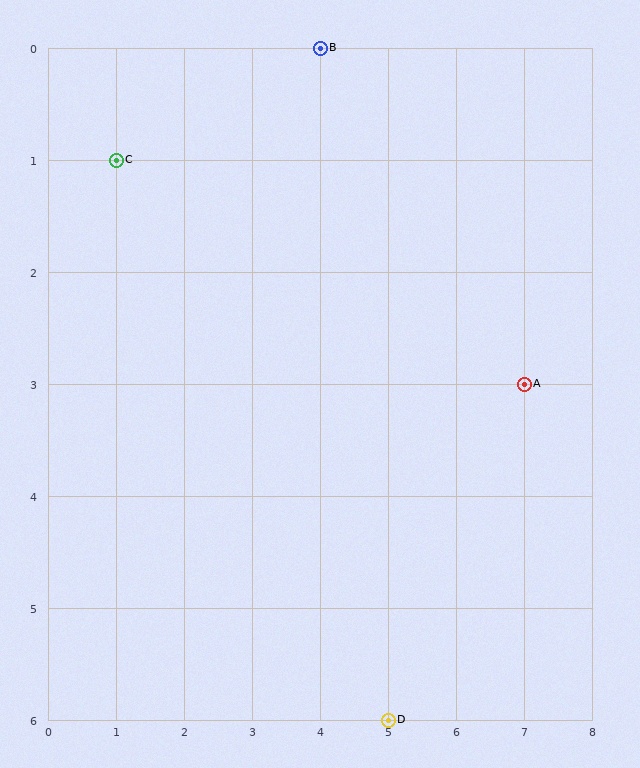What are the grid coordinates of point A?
Point A is at grid coordinates (7, 3).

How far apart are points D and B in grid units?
Points D and B are 1 column and 6 rows apart (about 6.1 grid units diagonally).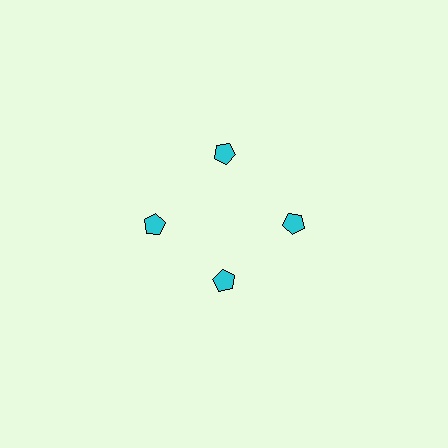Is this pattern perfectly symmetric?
No. The 4 cyan pentagons are arranged in a ring, but one element near the 6 o'clock position is pulled inward toward the center, breaking the 4-fold rotational symmetry.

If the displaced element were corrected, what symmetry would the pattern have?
It would have 4-fold rotational symmetry — the pattern would map onto itself every 90 degrees.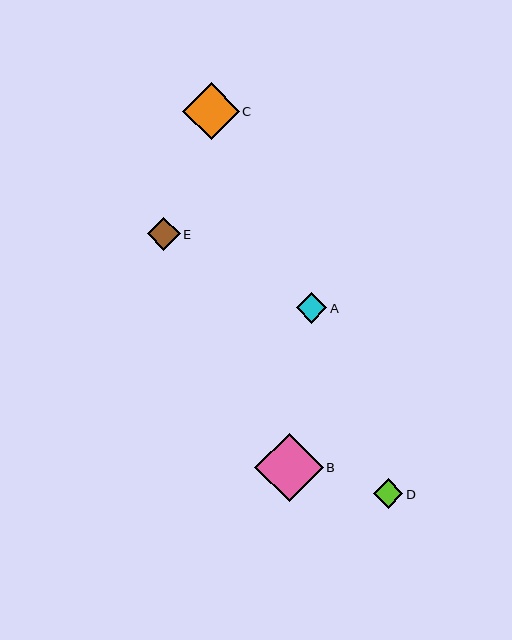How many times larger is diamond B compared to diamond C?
Diamond B is approximately 1.2 times the size of diamond C.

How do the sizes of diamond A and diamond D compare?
Diamond A and diamond D are approximately the same size.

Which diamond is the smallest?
Diamond D is the smallest with a size of approximately 29 pixels.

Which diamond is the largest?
Diamond B is the largest with a size of approximately 68 pixels.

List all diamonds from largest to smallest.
From largest to smallest: B, C, E, A, D.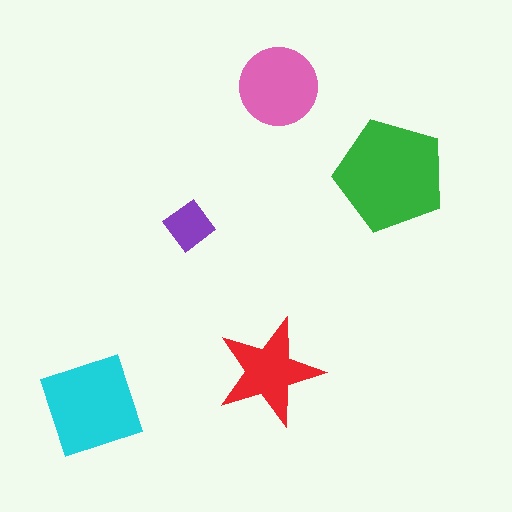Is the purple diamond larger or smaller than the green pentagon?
Smaller.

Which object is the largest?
The green pentagon.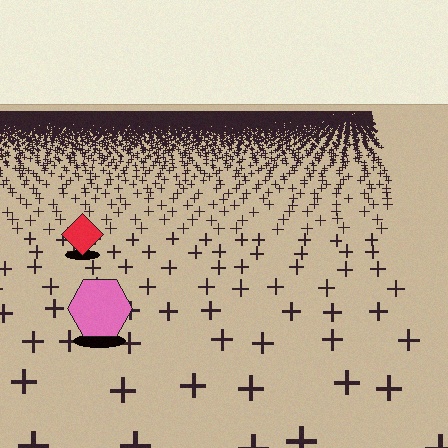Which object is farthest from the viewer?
The red diamond is farthest from the viewer. It appears smaller and the ground texture around it is denser.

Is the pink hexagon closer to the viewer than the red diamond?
Yes. The pink hexagon is closer — you can tell from the texture gradient: the ground texture is coarser near it.